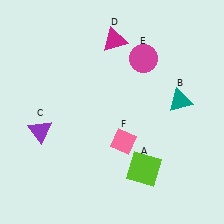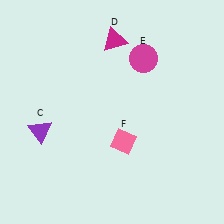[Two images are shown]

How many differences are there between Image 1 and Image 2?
There are 2 differences between the two images.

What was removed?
The lime square (A), the teal triangle (B) were removed in Image 2.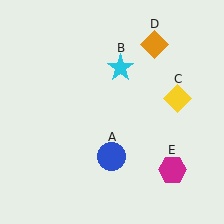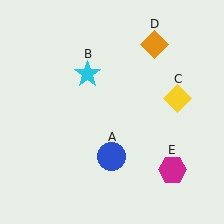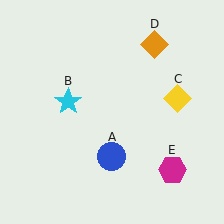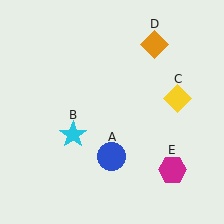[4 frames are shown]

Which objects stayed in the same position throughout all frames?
Blue circle (object A) and yellow diamond (object C) and orange diamond (object D) and magenta hexagon (object E) remained stationary.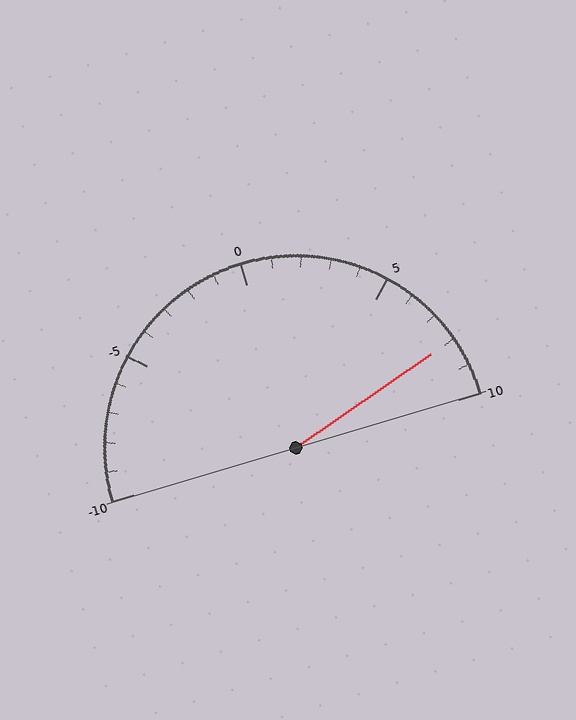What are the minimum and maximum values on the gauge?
The gauge ranges from -10 to 10.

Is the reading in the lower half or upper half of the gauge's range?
The reading is in the upper half of the range (-10 to 10).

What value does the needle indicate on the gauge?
The needle indicates approximately 8.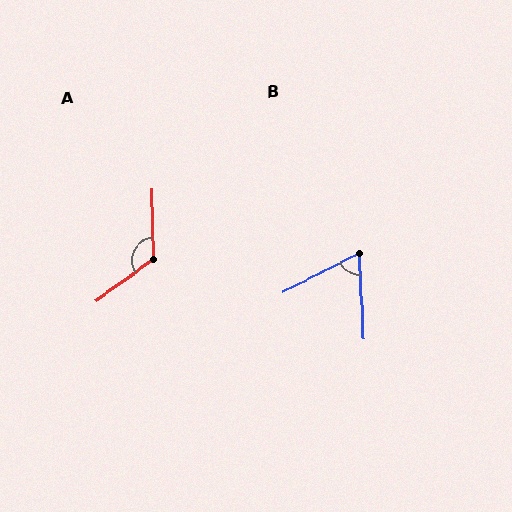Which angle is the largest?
A, at approximately 125 degrees.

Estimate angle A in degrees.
Approximately 125 degrees.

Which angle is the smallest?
B, at approximately 66 degrees.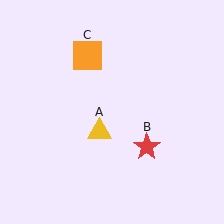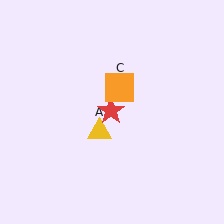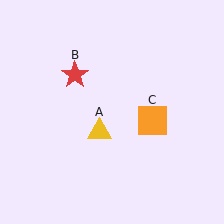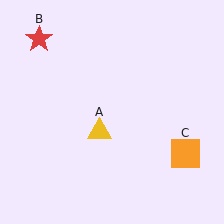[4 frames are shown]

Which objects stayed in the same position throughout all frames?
Yellow triangle (object A) remained stationary.